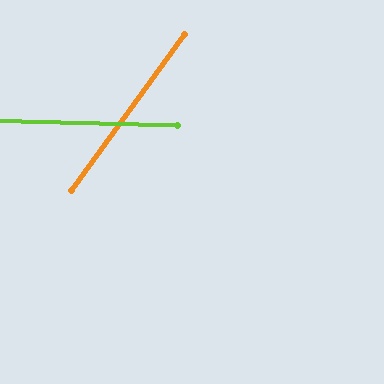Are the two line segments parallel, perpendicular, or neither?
Neither parallel nor perpendicular — they differ by about 55°.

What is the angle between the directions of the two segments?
Approximately 55 degrees.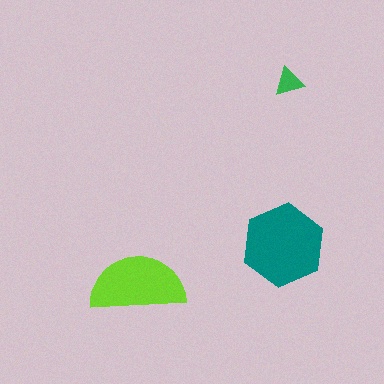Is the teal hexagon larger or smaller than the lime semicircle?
Larger.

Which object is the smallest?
The green triangle.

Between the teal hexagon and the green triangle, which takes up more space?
The teal hexagon.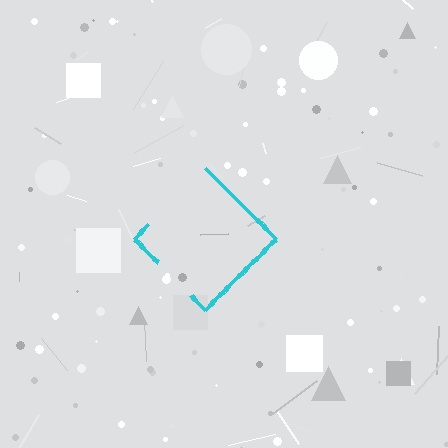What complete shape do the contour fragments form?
The contour fragments form a diamond.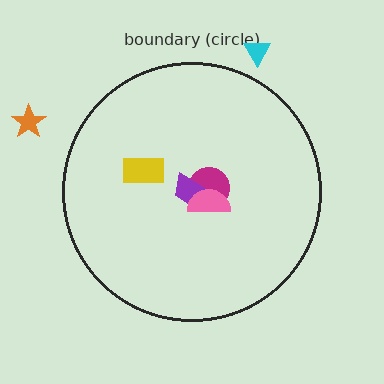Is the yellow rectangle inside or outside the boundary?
Inside.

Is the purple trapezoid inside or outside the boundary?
Inside.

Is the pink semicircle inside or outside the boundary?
Inside.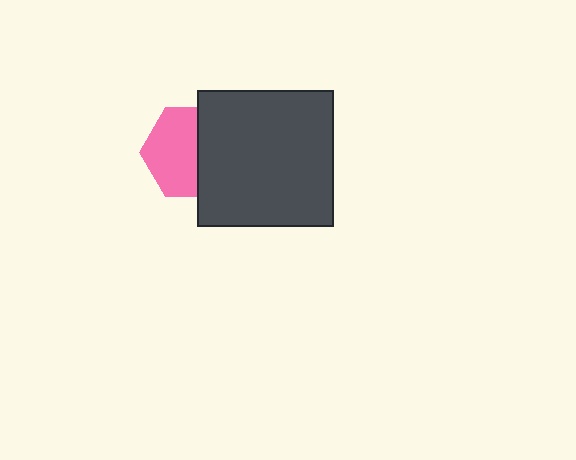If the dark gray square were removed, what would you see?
You would see the complete pink hexagon.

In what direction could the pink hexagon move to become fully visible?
The pink hexagon could move left. That would shift it out from behind the dark gray square entirely.